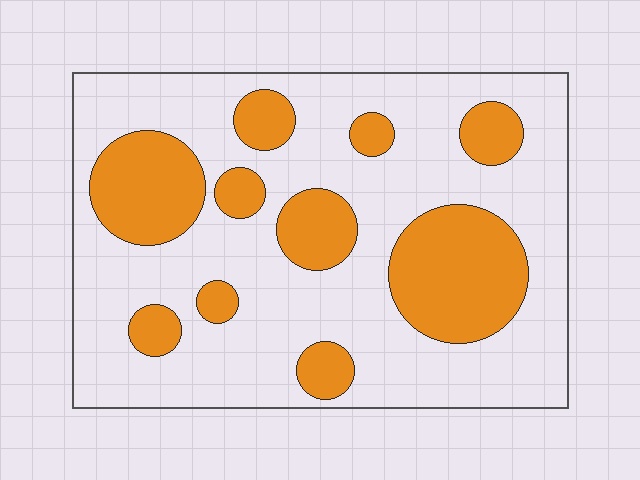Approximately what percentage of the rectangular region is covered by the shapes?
Approximately 30%.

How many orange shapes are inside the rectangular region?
10.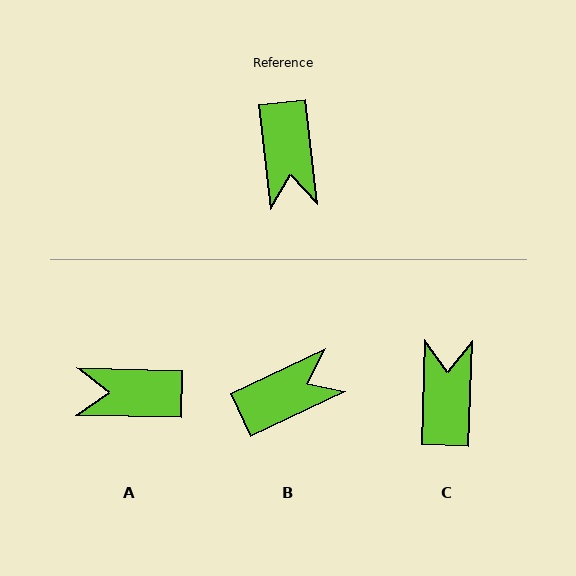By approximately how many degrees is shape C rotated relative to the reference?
Approximately 172 degrees counter-clockwise.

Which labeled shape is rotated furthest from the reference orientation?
C, about 172 degrees away.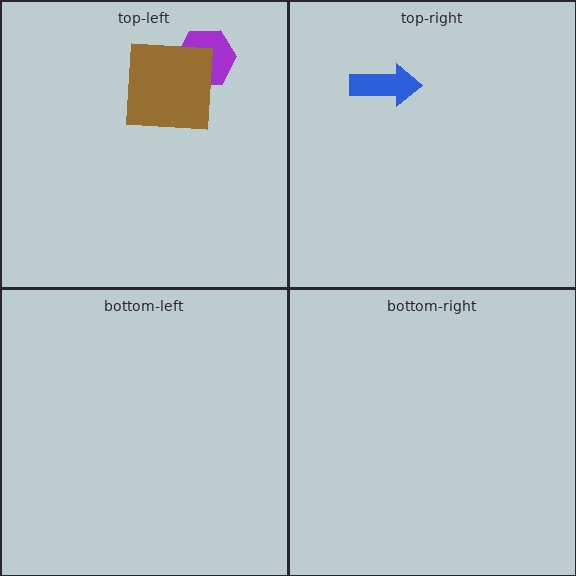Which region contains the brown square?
The top-left region.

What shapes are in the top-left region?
The purple hexagon, the brown square.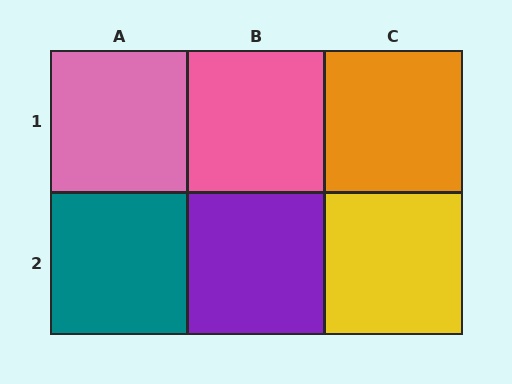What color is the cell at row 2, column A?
Teal.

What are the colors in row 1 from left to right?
Pink, pink, orange.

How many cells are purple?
1 cell is purple.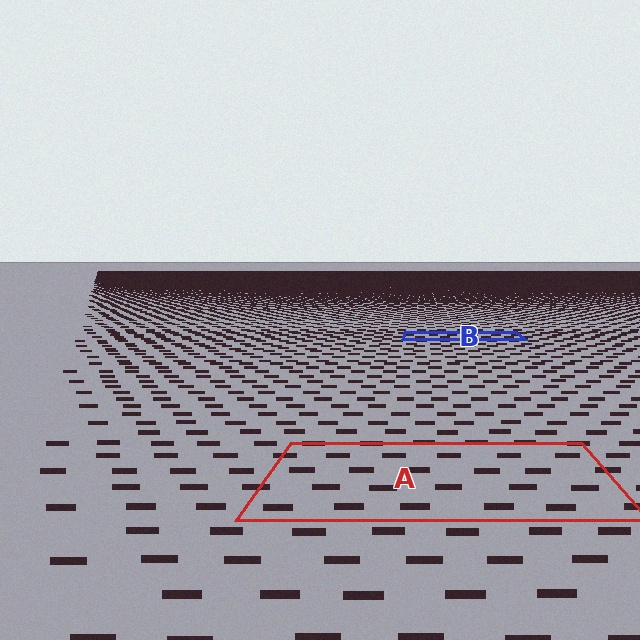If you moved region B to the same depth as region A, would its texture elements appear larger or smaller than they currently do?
They would appear larger. At a closer depth, the same texture elements are projected at a bigger on-screen size.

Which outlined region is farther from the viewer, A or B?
Region B is farther from the viewer — the texture elements inside it appear smaller and more densely packed.